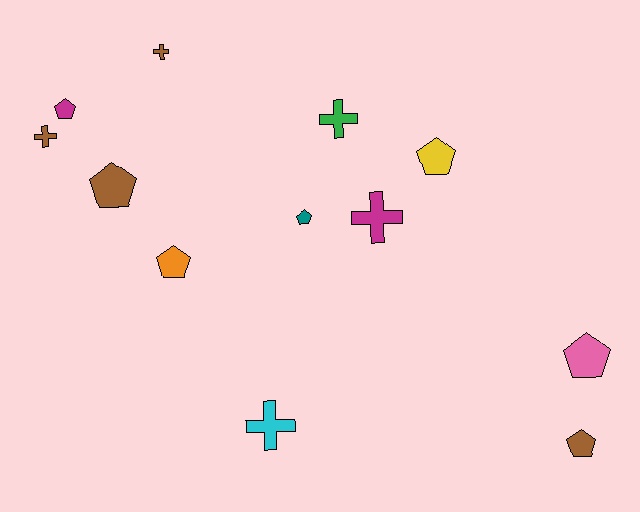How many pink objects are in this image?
There is 1 pink object.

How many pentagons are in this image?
There are 7 pentagons.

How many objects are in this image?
There are 12 objects.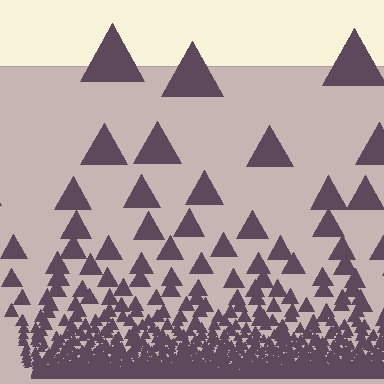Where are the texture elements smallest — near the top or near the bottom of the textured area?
Near the bottom.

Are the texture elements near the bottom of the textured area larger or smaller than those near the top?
Smaller. The gradient is inverted — elements near the bottom are smaller and denser.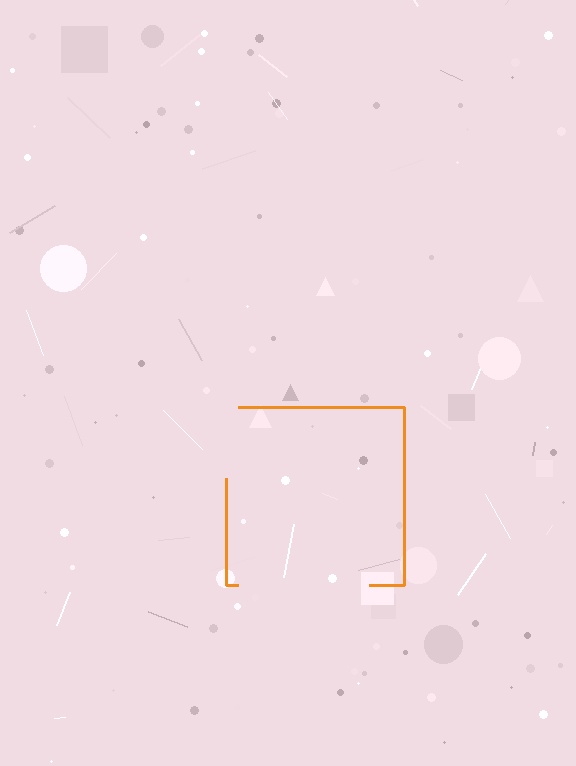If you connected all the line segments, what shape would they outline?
They would outline a square.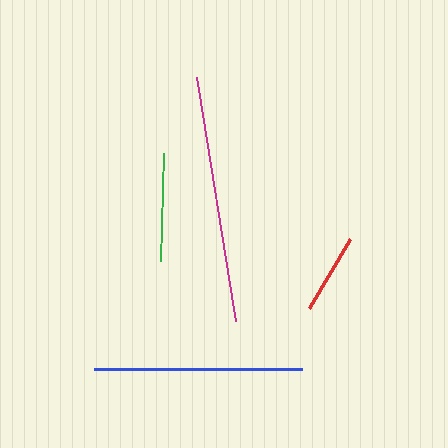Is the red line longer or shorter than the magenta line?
The magenta line is longer than the red line.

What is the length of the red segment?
The red segment is approximately 81 pixels long.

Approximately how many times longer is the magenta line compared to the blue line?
The magenta line is approximately 1.2 times the length of the blue line.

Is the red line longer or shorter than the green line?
The green line is longer than the red line.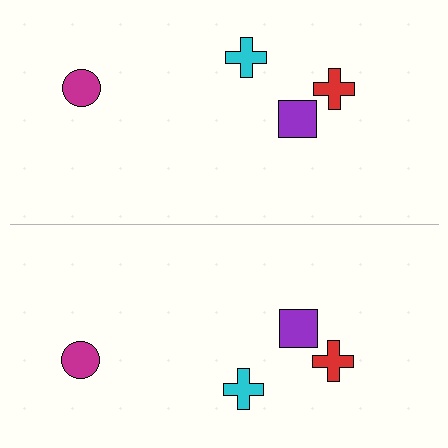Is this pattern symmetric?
Yes, this pattern has bilateral (reflection) symmetry.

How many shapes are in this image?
There are 8 shapes in this image.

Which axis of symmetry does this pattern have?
The pattern has a horizontal axis of symmetry running through the center of the image.